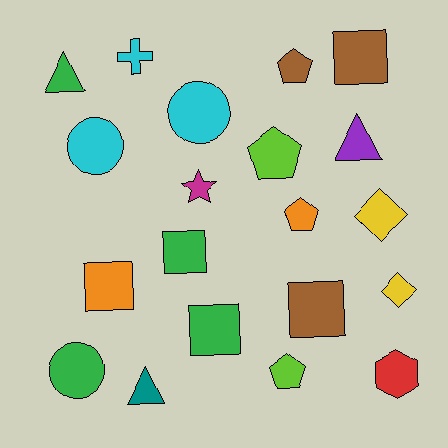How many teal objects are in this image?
There is 1 teal object.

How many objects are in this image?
There are 20 objects.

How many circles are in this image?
There are 3 circles.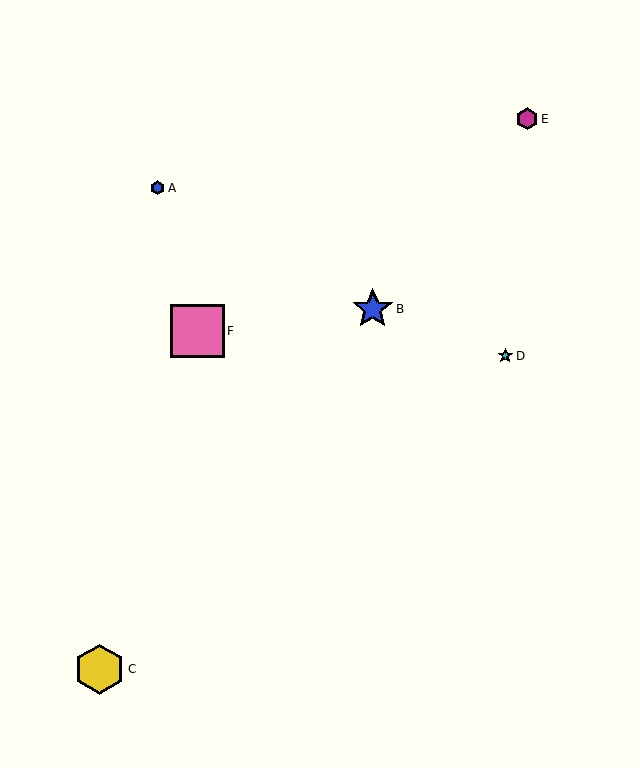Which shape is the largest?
The pink square (labeled F) is the largest.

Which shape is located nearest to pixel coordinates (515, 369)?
The cyan star (labeled D) at (505, 356) is nearest to that location.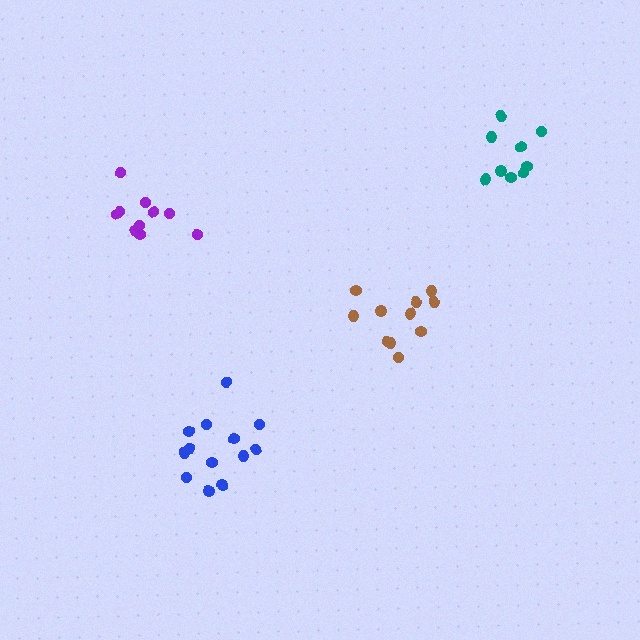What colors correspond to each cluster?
The clusters are colored: purple, blue, brown, teal.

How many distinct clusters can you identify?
There are 4 distinct clusters.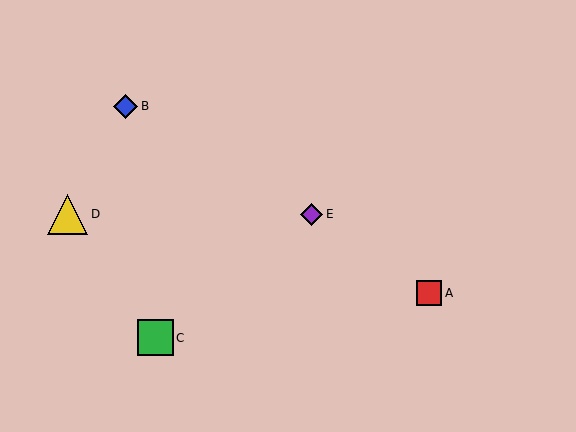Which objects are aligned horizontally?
Objects D, E are aligned horizontally.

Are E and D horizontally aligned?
Yes, both are at y≈214.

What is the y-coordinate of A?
Object A is at y≈293.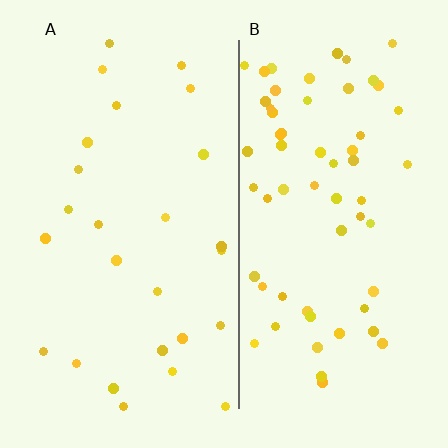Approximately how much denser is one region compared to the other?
Approximately 2.4× — region B over region A.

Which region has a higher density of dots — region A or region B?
B (the right).